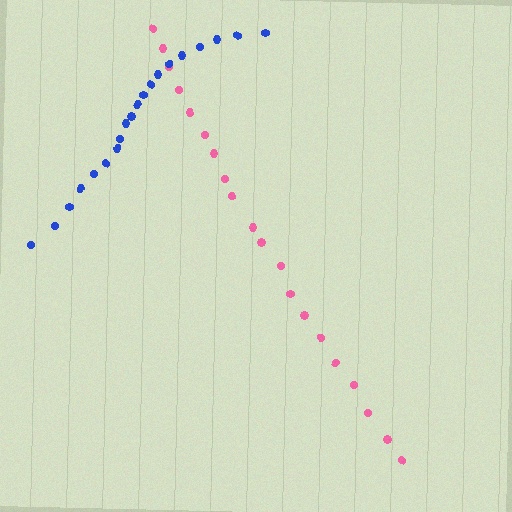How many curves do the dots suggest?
There are 2 distinct paths.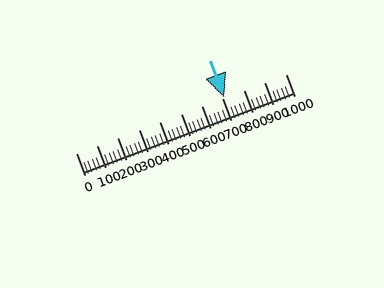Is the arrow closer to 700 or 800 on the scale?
The arrow is closer to 700.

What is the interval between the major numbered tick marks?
The major tick marks are spaced 100 units apart.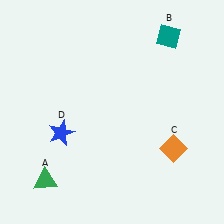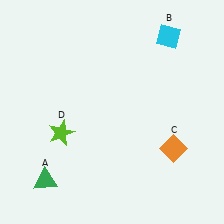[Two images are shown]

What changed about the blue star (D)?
In Image 1, D is blue. In Image 2, it changed to lime.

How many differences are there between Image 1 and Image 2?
There are 2 differences between the two images.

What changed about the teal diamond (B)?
In Image 1, B is teal. In Image 2, it changed to cyan.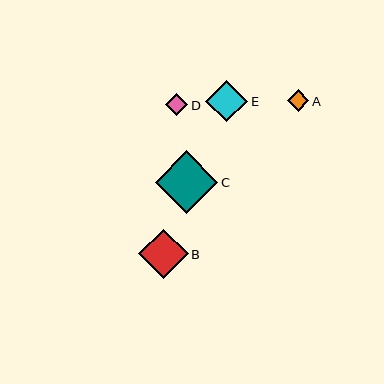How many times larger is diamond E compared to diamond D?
Diamond E is approximately 1.9 times the size of diamond D.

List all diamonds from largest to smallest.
From largest to smallest: C, B, E, D, A.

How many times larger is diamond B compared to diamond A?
Diamond B is approximately 2.3 times the size of diamond A.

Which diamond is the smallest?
Diamond A is the smallest with a size of approximately 22 pixels.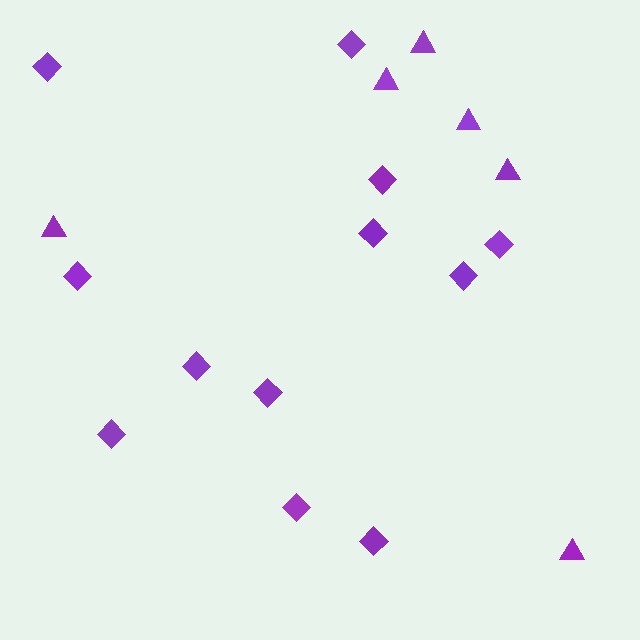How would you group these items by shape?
There are 2 groups: one group of diamonds (12) and one group of triangles (6).